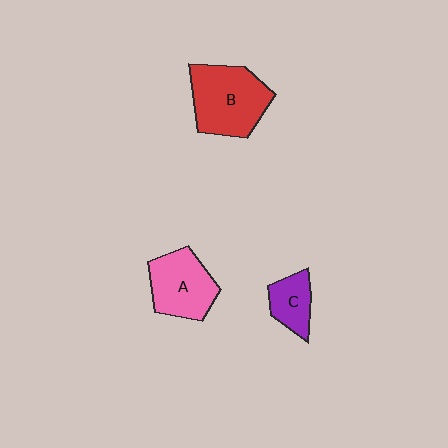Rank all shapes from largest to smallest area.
From largest to smallest: B (red), A (pink), C (purple).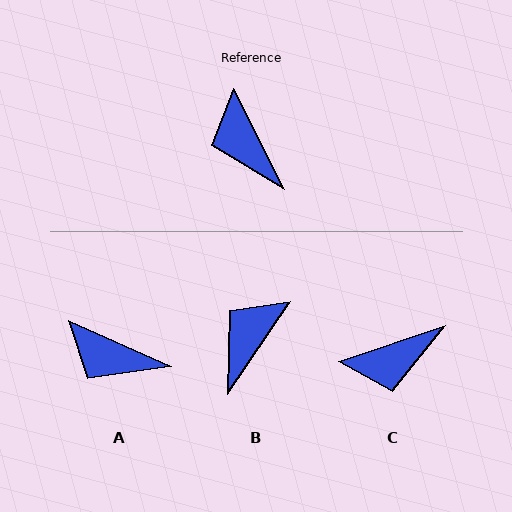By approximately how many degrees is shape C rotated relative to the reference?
Approximately 82 degrees counter-clockwise.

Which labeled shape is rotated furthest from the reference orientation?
C, about 82 degrees away.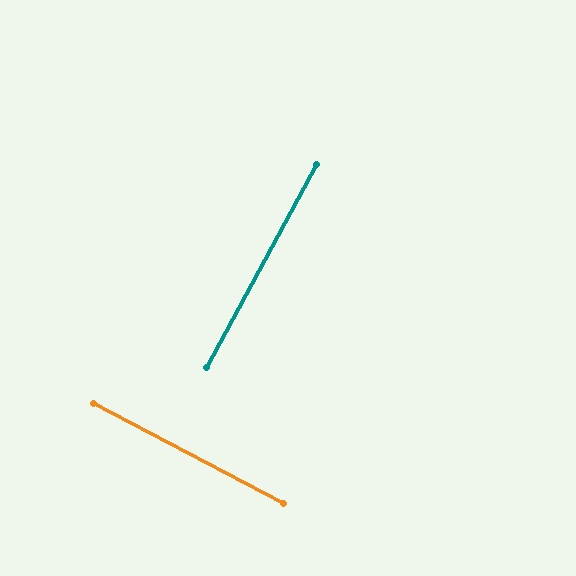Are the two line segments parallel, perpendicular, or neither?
Perpendicular — they meet at approximately 89°.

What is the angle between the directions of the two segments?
Approximately 89 degrees.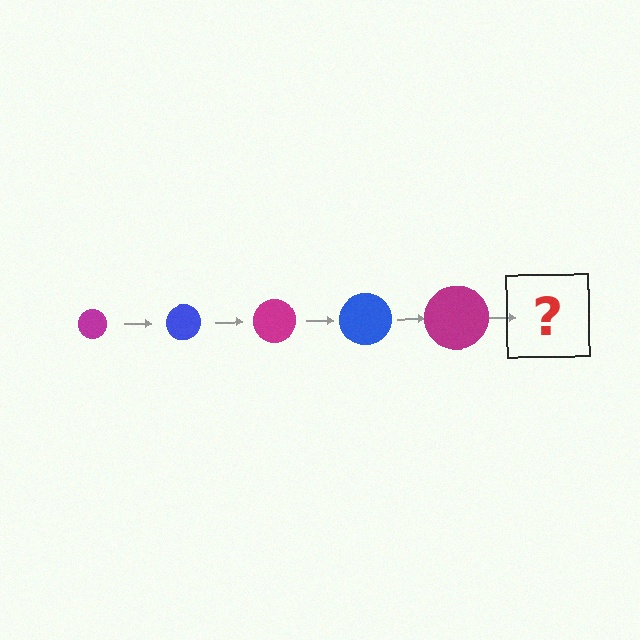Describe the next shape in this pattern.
It should be a blue circle, larger than the previous one.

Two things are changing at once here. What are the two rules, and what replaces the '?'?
The two rules are that the circle grows larger each step and the color cycles through magenta and blue. The '?' should be a blue circle, larger than the previous one.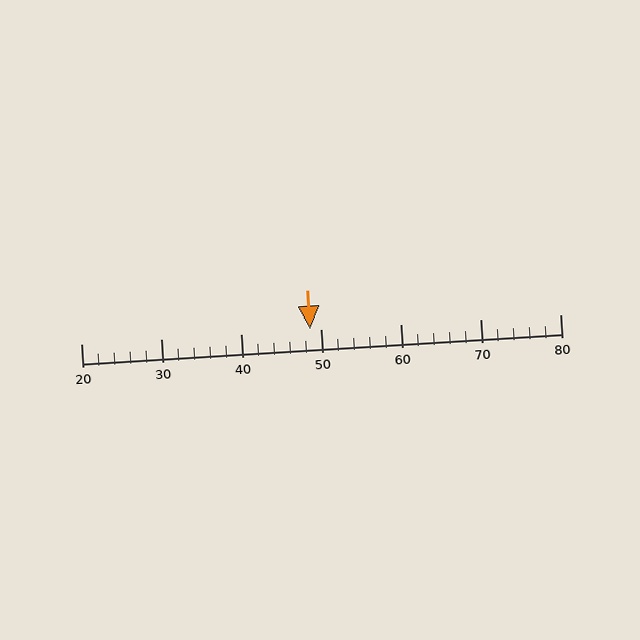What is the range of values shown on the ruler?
The ruler shows values from 20 to 80.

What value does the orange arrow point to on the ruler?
The orange arrow points to approximately 49.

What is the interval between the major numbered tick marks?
The major tick marks are spaced 10 units apart.